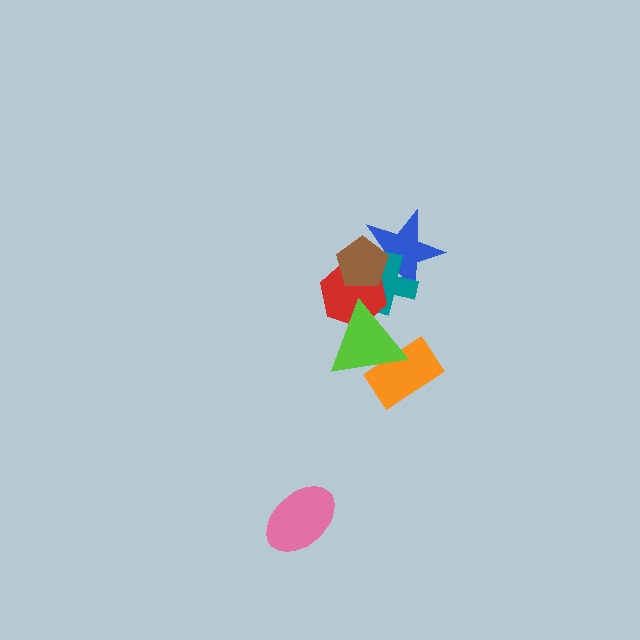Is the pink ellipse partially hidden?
No, no other shape covers it.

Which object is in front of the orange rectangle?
The lime triangle is in front of the orange rectangle.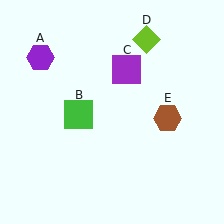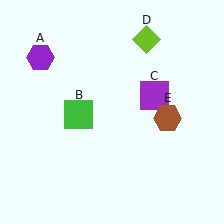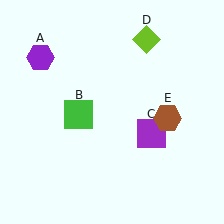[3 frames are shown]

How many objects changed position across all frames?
1 object changed position: purple square (object C).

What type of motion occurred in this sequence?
The purple square (object C) rotated clockwise around the center of the scene.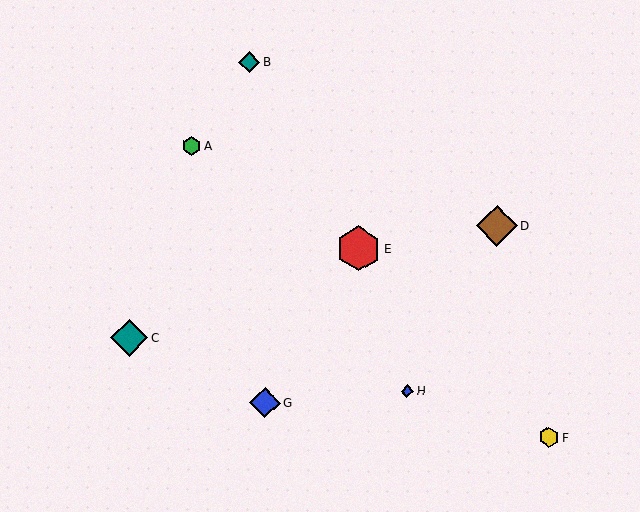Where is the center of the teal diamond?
The center of the teal diamond is at (249, 62).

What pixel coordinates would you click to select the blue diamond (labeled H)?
Click at (407, 391) to select the blue diamond H.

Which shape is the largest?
The red hexagon (labeled E) is the largest.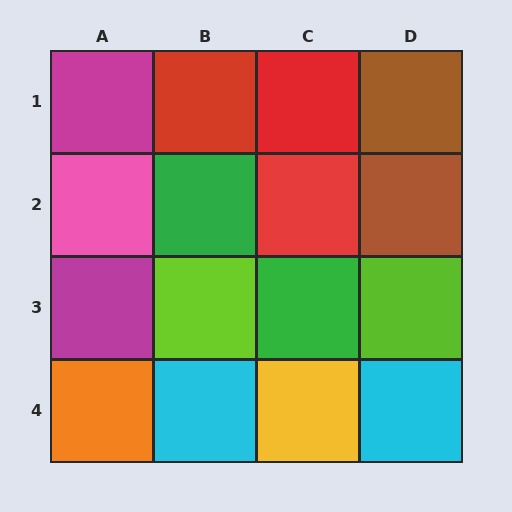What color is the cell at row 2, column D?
Brown.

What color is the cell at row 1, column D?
Brown.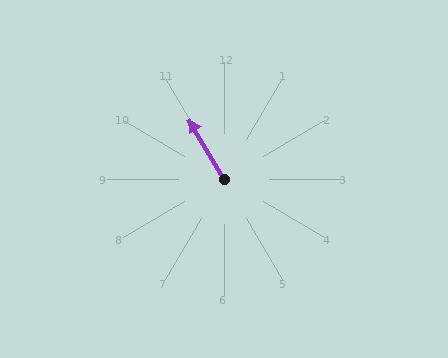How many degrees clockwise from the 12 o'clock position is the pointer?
Approximately 330 degrees.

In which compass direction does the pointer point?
Northwest.